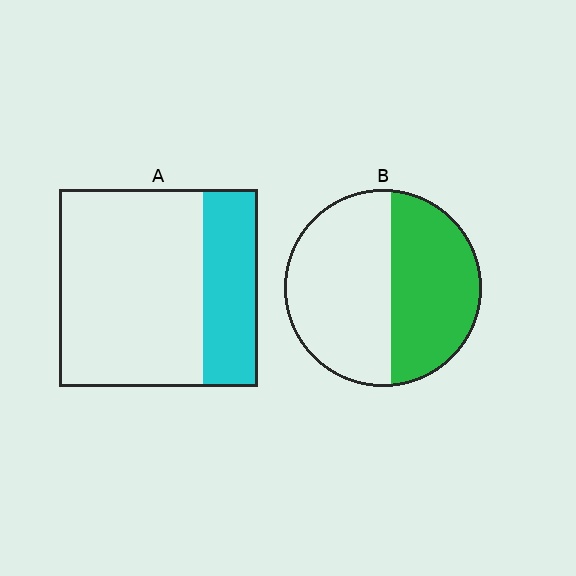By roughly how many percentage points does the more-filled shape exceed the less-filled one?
By roughly 15 percentage points (B over A).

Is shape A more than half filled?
No.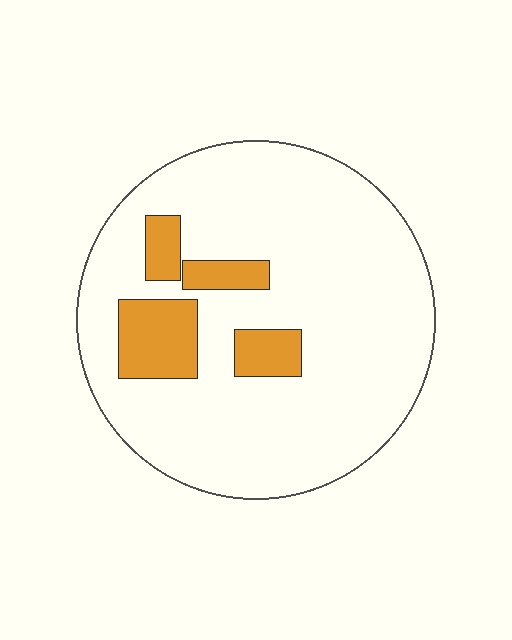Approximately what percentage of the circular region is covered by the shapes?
Approximately 15%.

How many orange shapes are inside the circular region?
4.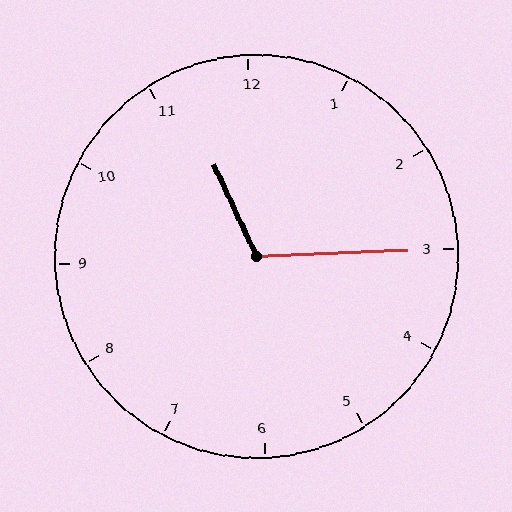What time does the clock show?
11:15.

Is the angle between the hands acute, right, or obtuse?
It is obtuse.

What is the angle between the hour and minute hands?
Approximately 112 degrees.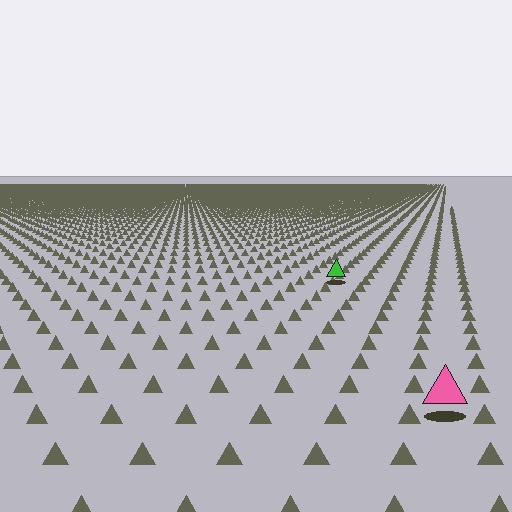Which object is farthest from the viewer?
The green triangle is farthest from the viewer. It appears smaller and the ground texture around it is denser.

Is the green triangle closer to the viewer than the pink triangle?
No. The pink triangle is closer — you can tell from the texture gradient: the ground texture is coarser near it.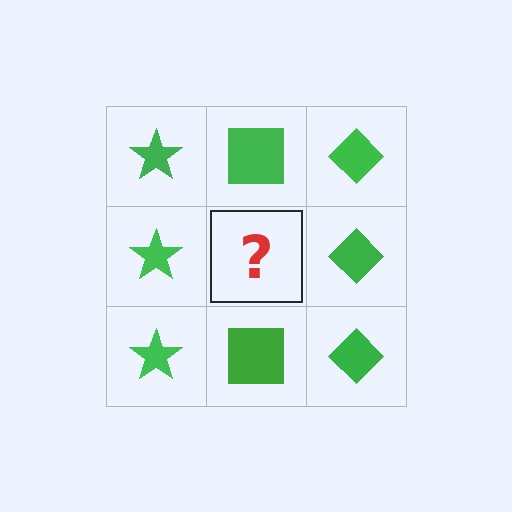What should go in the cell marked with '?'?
The missing cell should contain a green square.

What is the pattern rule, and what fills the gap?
The rule is that each column has a consistent shape. The gap should be filled with a green square.